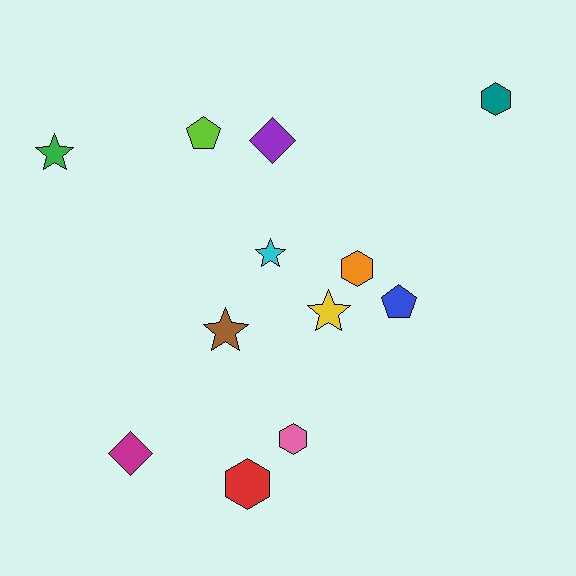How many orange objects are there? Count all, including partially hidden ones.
There is 1 orange object.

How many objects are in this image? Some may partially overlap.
There are 12 objects.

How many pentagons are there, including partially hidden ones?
There are 2 pentagons.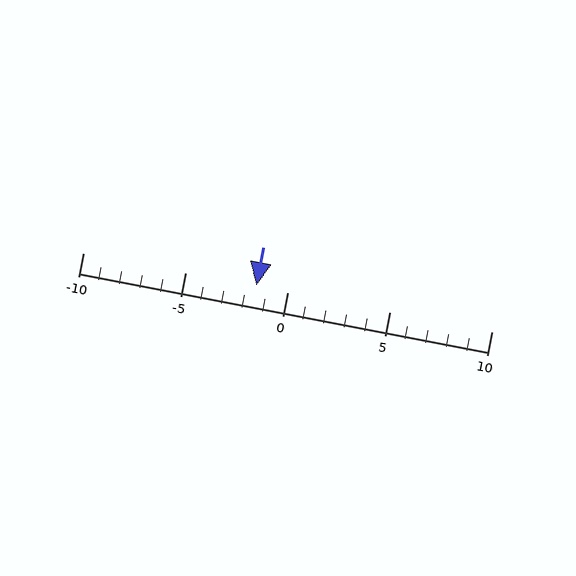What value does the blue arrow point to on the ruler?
The blue arrow points to approximately -2.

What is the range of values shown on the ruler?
The ruler shows values from -10 to 10.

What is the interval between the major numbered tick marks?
The major tick marks are spaced 5 units apart.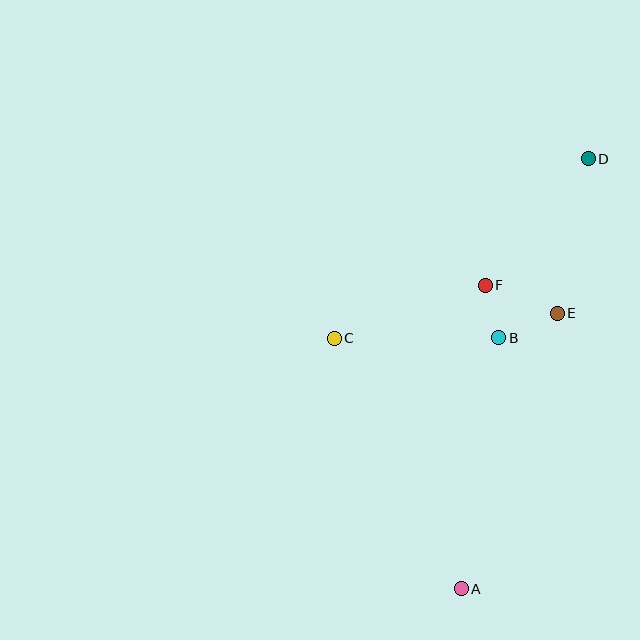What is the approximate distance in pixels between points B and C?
The distance between B and C is approximately 164 pixels.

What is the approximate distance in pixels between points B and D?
The distance between B and D is approximately 200 pixels.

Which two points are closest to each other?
Points B and F are closest to each other.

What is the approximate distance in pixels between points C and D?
The distance between C and D is approximately 311 pixels.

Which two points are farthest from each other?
Points A and D are farthest from each other.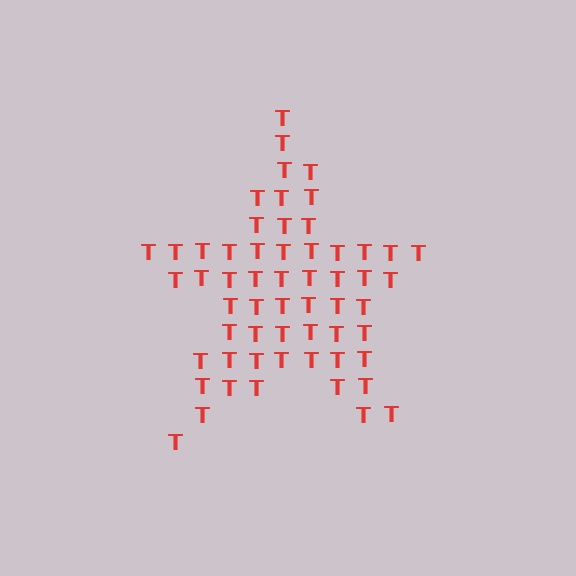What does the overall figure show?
The overall figure shows a star.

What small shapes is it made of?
It is made of small letter T's.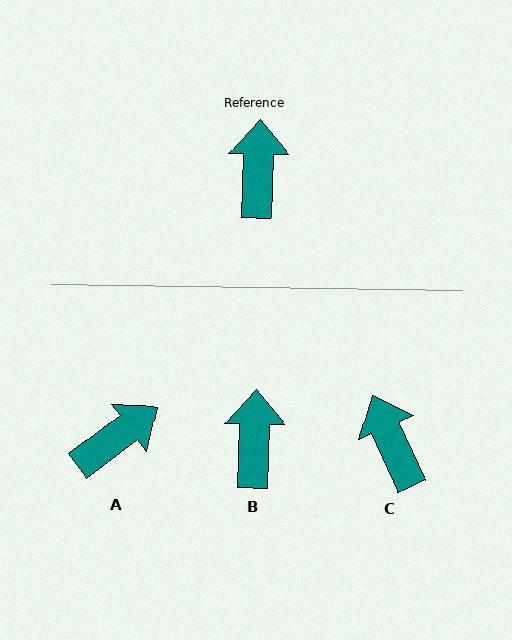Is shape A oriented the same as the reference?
No, it is off by about 51 degrees.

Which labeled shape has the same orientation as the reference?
B.